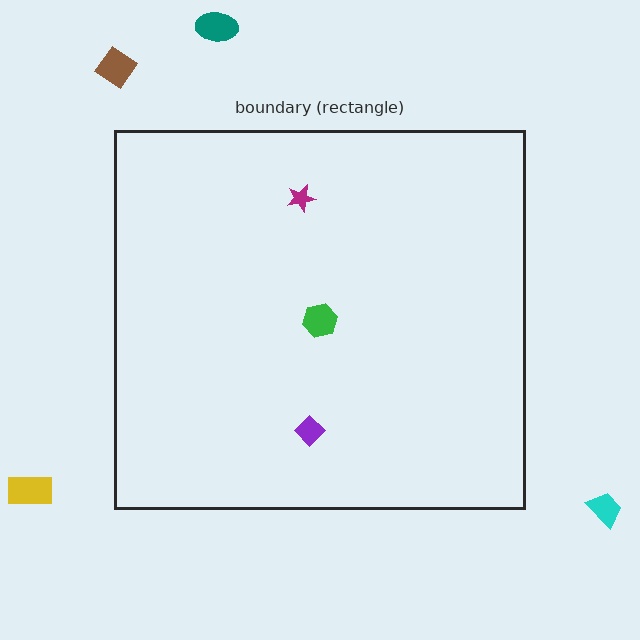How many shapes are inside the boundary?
3 inside, 4 outside.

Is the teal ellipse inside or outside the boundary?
Outside.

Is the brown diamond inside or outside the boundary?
Outside.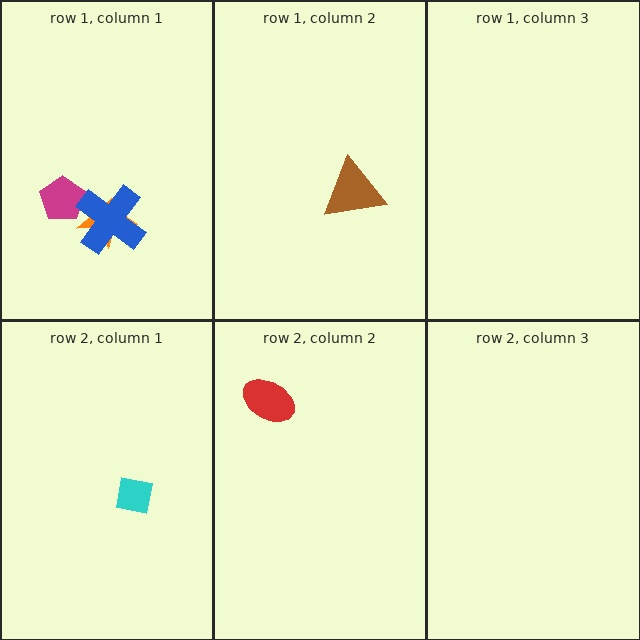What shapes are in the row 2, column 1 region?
The cyan square.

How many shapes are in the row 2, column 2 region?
1.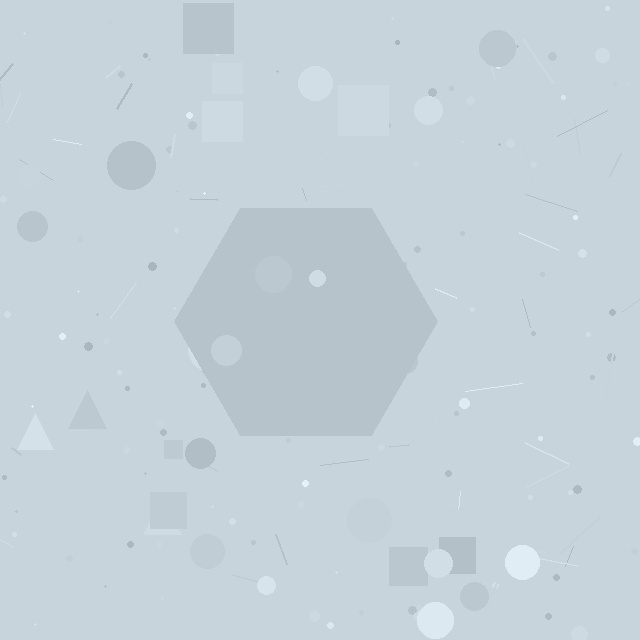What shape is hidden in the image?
A hexagon is hidden in the image.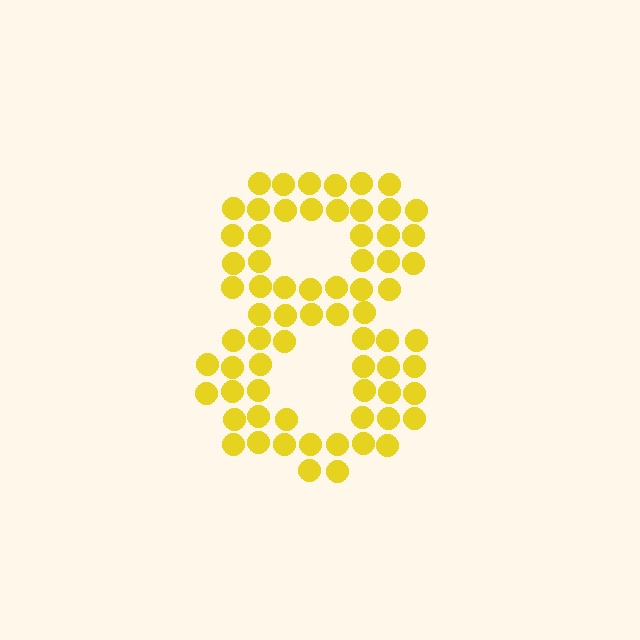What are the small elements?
The small elements are circles.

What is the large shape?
The large shape is the digit 8.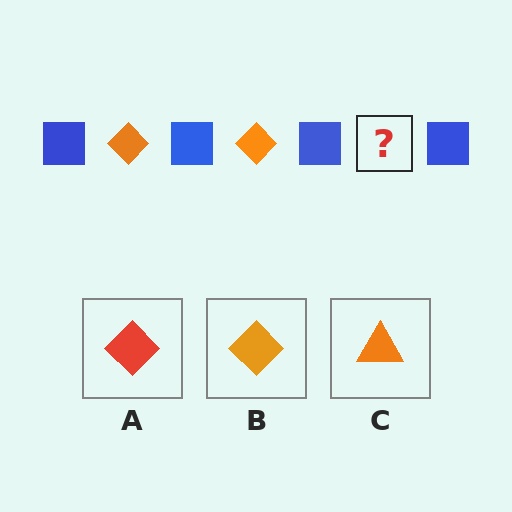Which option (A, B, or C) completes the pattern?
B.